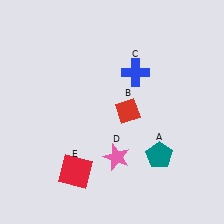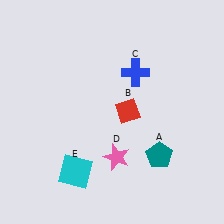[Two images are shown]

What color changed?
The square (E) changed from red in Image 1 to cyan in Image 2.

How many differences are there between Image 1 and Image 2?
There is 1 difference between the two images.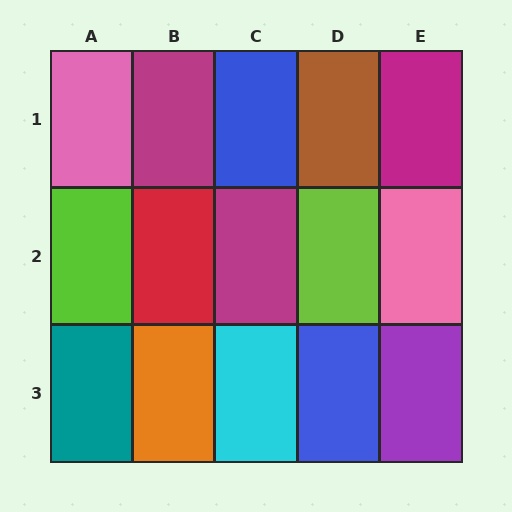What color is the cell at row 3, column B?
Orange.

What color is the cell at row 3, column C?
Cyan.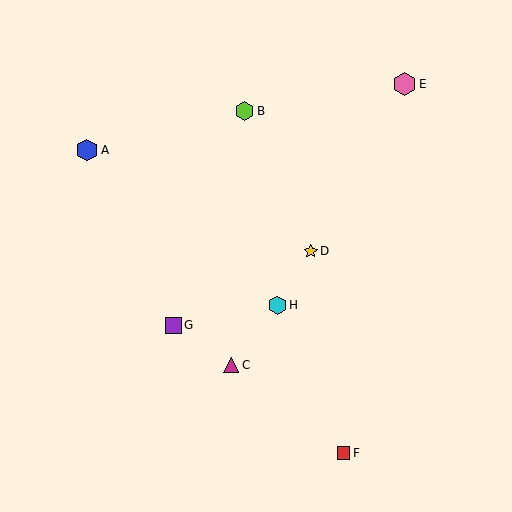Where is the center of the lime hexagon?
The center of the lime hexagon is at (245, 111).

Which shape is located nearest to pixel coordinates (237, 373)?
The magenta triangle (labeled C) at (231, 365) is nearest to that location.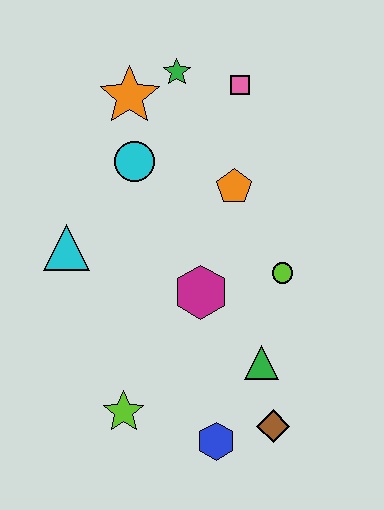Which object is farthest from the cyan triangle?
The brown diamond is farthest from the cyan triangle.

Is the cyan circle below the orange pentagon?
No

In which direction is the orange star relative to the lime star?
The orange star is above the lime star.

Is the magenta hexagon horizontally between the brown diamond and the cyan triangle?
Yes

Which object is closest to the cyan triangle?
The cyan circle is closest to the cyan triangle.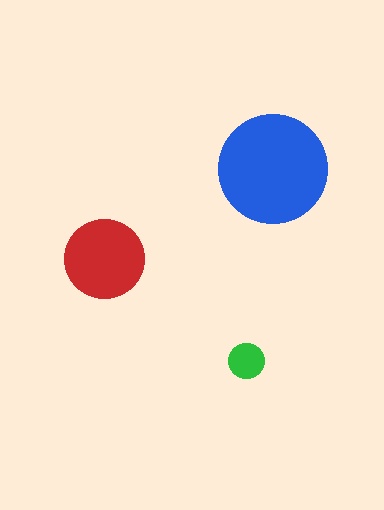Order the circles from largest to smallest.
the blue one, the red one, the green one.